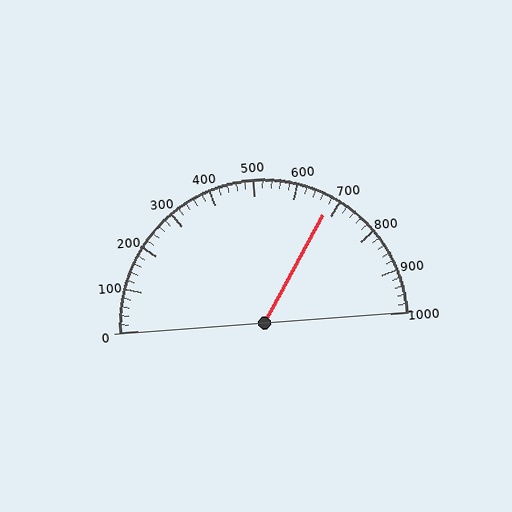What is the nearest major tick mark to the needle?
The nearest major tick mark is 700.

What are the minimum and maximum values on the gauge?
The gauge ranges from 0 to 1000.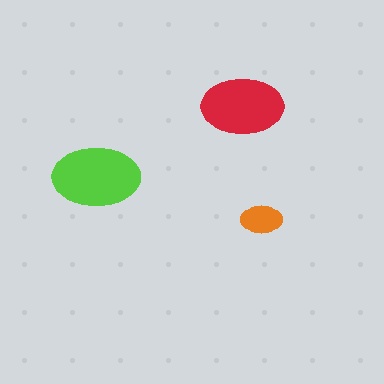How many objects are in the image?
There are 3 objects in the image.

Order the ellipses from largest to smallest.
the lime one, the red one, the orange one.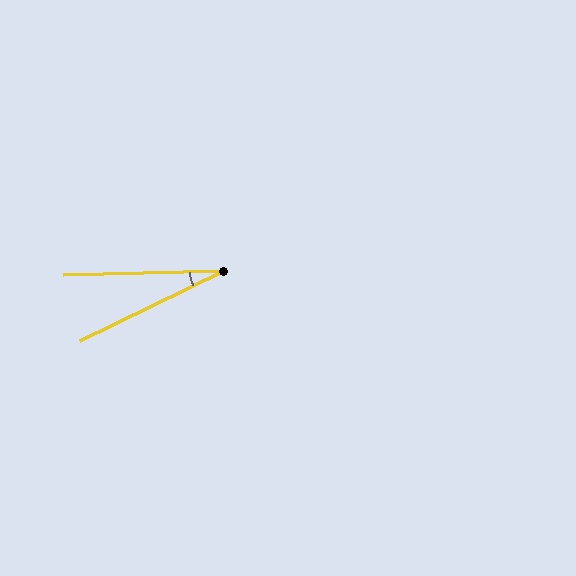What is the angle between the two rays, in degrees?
Approximately 25 degrees.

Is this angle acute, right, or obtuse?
It is acute.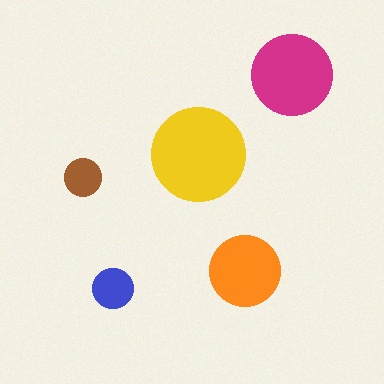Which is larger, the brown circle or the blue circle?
The blue one.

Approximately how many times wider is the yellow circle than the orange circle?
About 1.5 times wider.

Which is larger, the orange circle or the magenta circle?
The magenta one.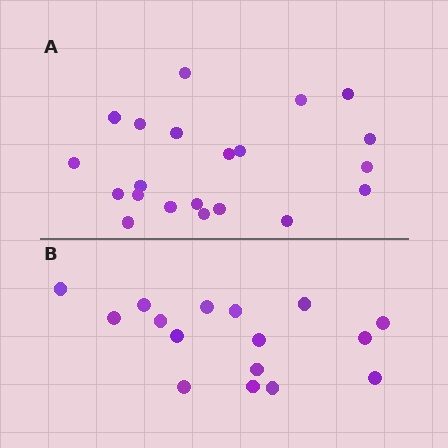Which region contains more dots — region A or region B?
Region A (the top region) has more dots.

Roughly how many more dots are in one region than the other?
Region A has about 5 more dots than region B.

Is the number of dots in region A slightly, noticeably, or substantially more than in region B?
Region A has noticeably more, but not dramatically so. The ratio is roughly 1.3 to 1.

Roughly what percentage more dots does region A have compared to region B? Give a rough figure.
About 30% more.